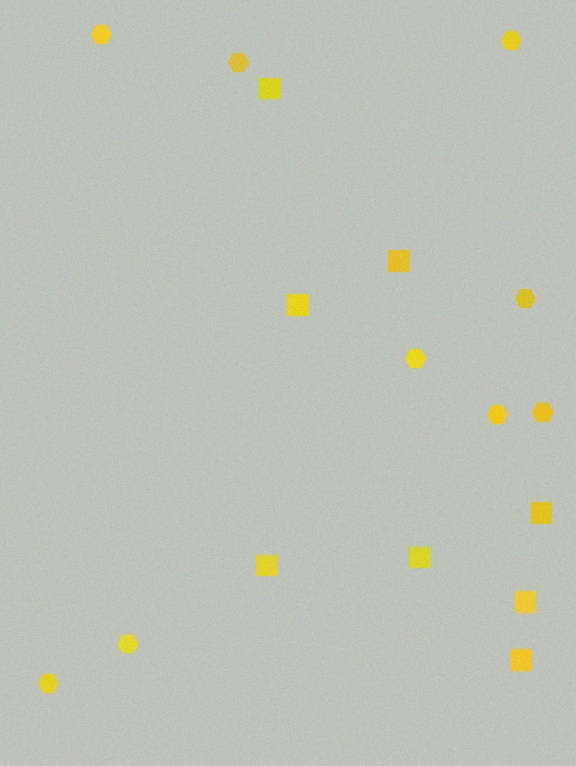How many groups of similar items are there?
There are 2 groups: one group of squares (8) and one group of hexagons (9).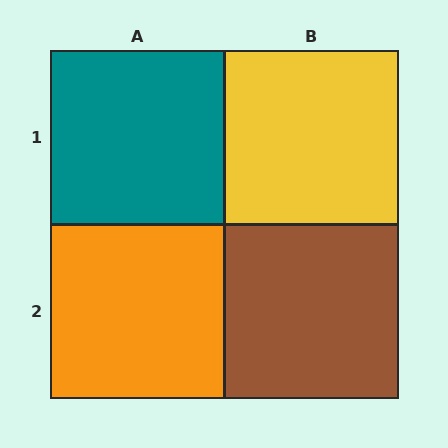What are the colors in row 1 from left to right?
Teal, yellow.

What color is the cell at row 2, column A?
Orange.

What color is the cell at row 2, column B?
Brown.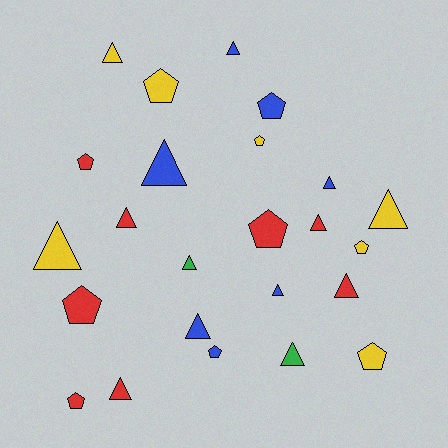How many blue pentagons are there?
There are 2 blue pentagons.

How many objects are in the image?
There are 24 objects.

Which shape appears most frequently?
Triangle, with 14 objects.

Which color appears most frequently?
Red, with 8 objects.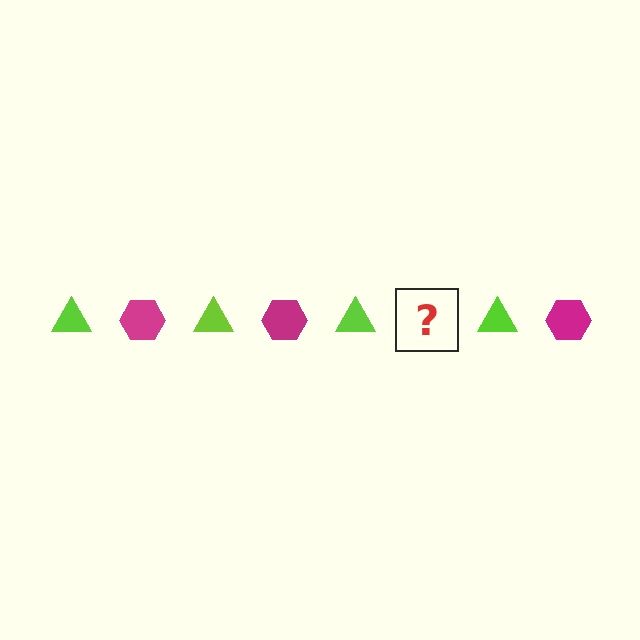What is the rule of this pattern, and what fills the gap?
The rule is that the pattern alternates between lime triangle and magenta hexagon. The gap should be filled with a magenta hexagon.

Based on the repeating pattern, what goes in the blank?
The blank should be a magenta hexagon.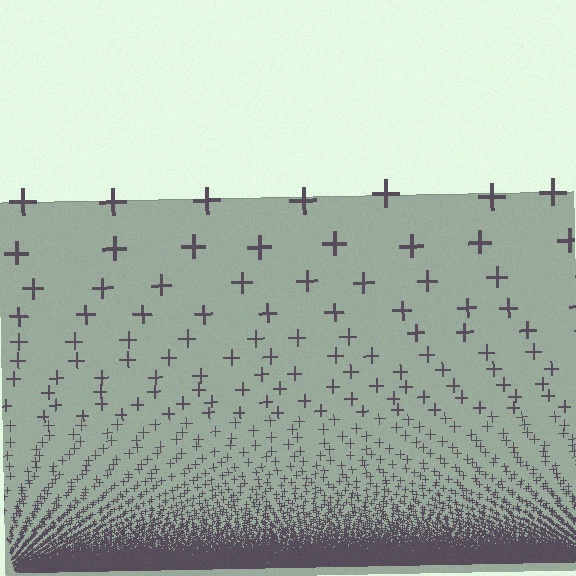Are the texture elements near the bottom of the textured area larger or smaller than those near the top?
Smaller. The gradient is inverted — elements near the bottom are smaller and denser.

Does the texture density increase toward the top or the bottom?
Density increases toward the bottom.